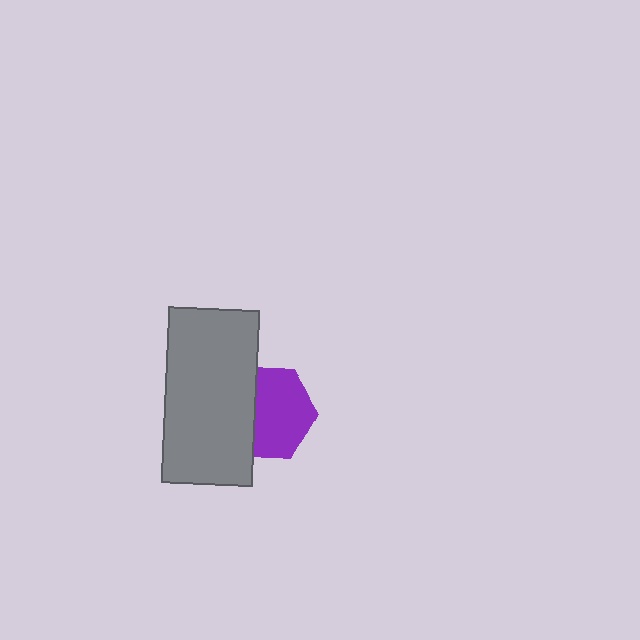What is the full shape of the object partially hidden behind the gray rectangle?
The partially hidden object is a purple hexagon.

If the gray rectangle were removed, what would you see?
You would see the complete purple hexagon.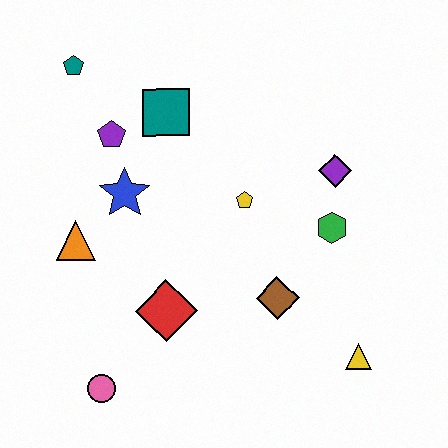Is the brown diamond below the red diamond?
No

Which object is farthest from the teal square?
The yellow triangle is farthest from the teal square.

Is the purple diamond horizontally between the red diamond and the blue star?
No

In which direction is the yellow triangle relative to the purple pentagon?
The yellow triangle is to the right of the purple pentagon.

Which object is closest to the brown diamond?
The green hexagon is closest to the brown diamond.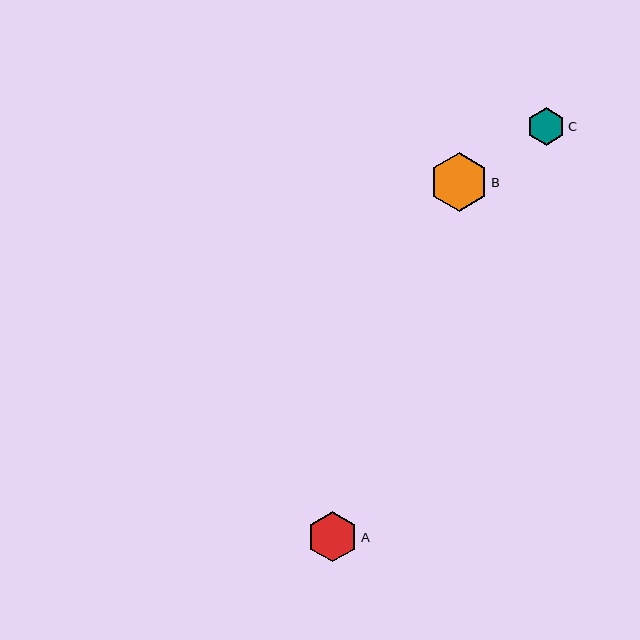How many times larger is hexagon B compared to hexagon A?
Hexagon B is approximately 1.2 times the size of hexagon A.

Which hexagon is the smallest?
Hexagon C is the smallest with a size of approximately 38 pixels.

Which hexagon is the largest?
Hexagon B is the largest with a size of approximately 58 pixels.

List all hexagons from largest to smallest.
From largest to smallest: B, A, C.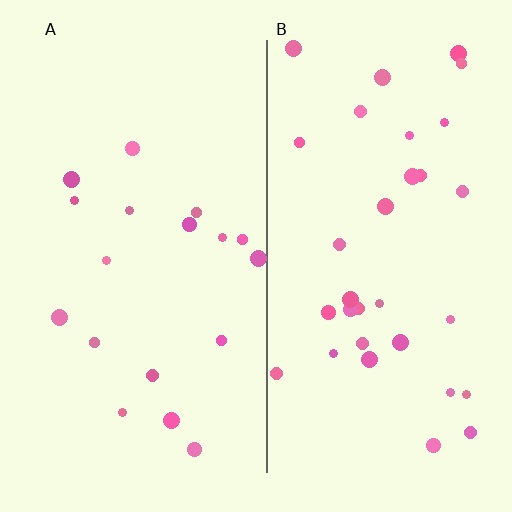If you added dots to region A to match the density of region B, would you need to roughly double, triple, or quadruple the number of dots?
Approximately double.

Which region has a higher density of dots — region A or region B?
B (the right).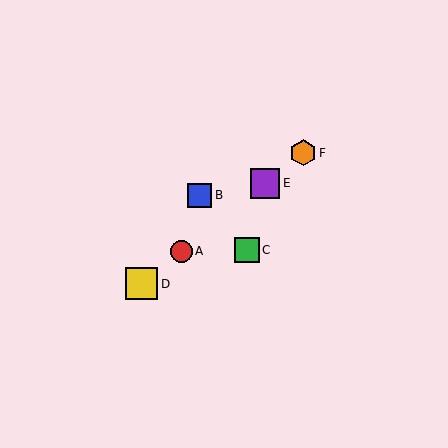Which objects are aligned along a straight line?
Objects A, D, E, F are aligned along a straight line.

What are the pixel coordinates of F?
Object F is at (303, 153).